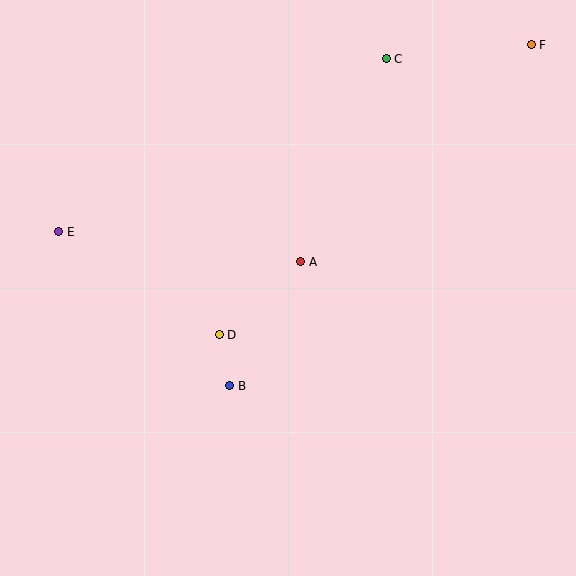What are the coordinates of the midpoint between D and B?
The midpoint between D and B is at (224, 360).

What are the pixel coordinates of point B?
Point B is at (229, 386).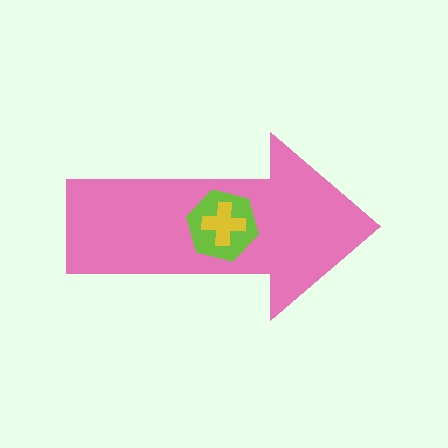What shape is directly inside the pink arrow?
The lime hexagon.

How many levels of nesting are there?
3.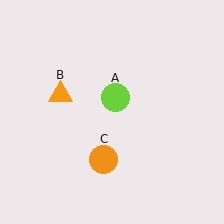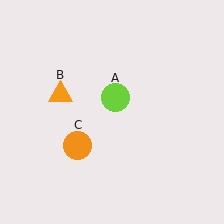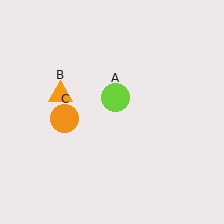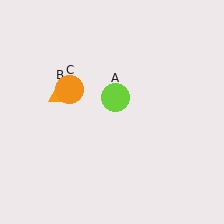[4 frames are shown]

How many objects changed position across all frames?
1 object changed position: orange circle (object C).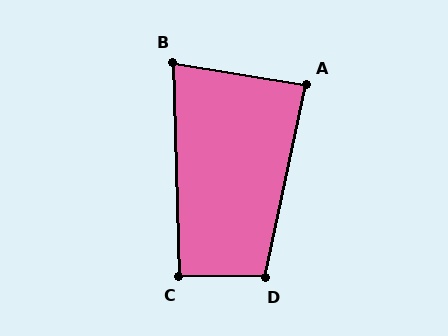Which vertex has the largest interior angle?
D, at approximately 101 degrees.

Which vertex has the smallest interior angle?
B, at approximately 79 degrees.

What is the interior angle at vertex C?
Approximately 93 degrees (approximately right).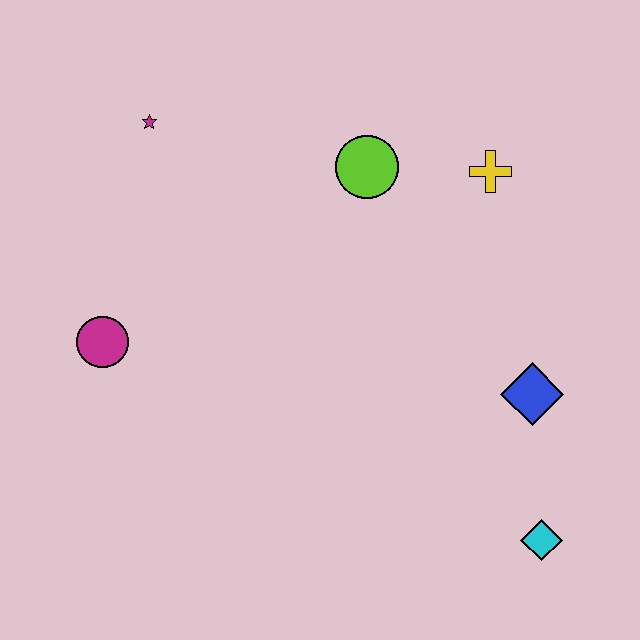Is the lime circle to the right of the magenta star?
Yes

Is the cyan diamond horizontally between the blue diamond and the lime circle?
No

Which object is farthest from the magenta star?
The cyan diamond is farthest from the magenta star.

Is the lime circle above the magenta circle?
Yes